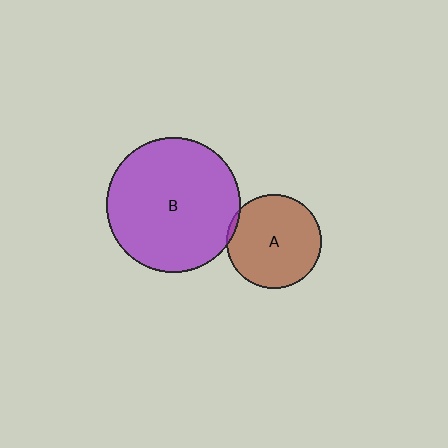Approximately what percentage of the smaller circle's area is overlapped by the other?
Approximately 5%.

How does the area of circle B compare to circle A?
Approximately 2.0 times.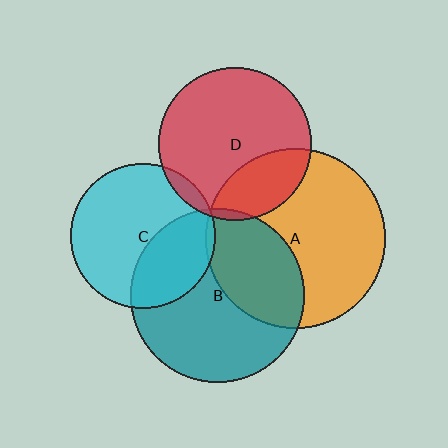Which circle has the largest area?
Circle A (orange).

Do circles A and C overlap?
Yes.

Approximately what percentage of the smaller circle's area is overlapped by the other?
Approximately 5%.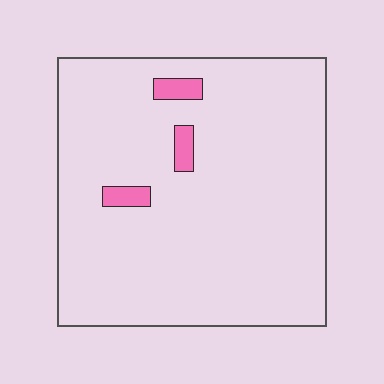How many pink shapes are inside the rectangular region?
3.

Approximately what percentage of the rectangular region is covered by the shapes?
Approximately 5%.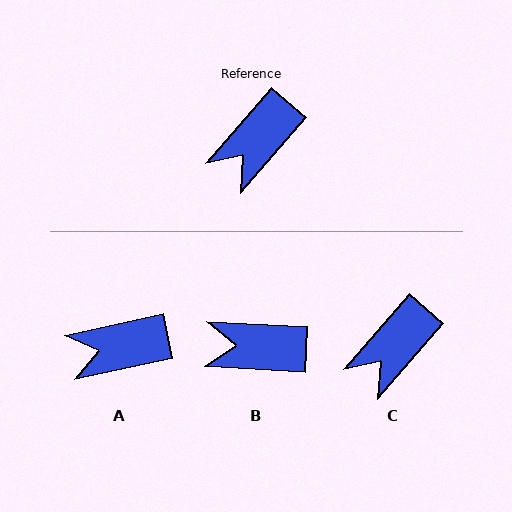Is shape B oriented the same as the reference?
No, it is off by about 52 degrees.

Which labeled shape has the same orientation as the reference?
C.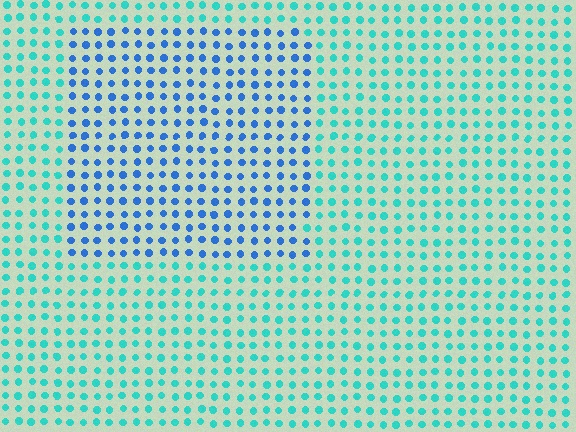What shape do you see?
I see a rectangle.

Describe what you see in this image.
The image is filled with small cyan elements in a uniform arrangement. A rectangle-shaped region is visible where the elements are tinted to a slightly different hue, forming a subtle color boundary.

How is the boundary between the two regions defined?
The boundary is defined purely by a slight shift in hue (about 42 degrees). Spacing, size, and orientation are identical on both sides.